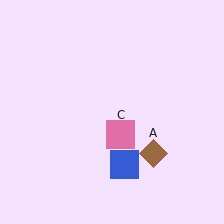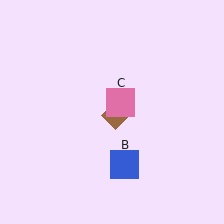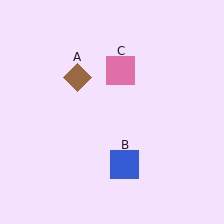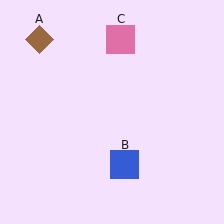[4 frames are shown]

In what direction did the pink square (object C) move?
The pink square (object C) moved up.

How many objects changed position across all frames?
2 objects changed position: brown diamond (object A), pink square (object C).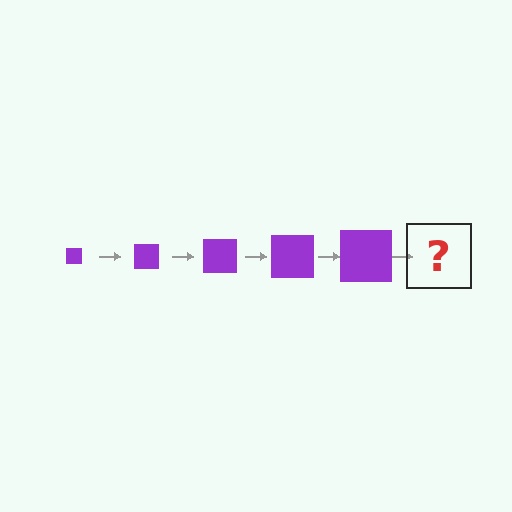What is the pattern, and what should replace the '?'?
The pattern is that the square gets progressively larger each step. The '?' should be a purple square, larger than the previous one.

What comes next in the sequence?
The next element should be a purple square, larger than the previous one.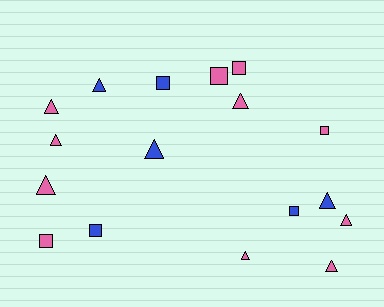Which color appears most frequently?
Pink, with 11 objects.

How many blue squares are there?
There are 3 blue squares.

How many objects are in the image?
There are 17 objects.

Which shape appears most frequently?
Triangle, with 10 objects.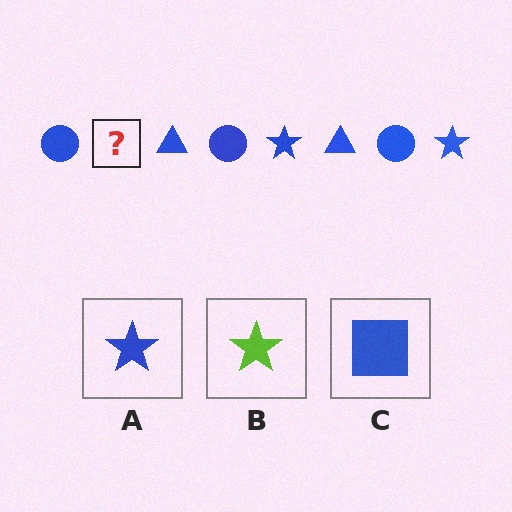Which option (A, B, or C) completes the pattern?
A.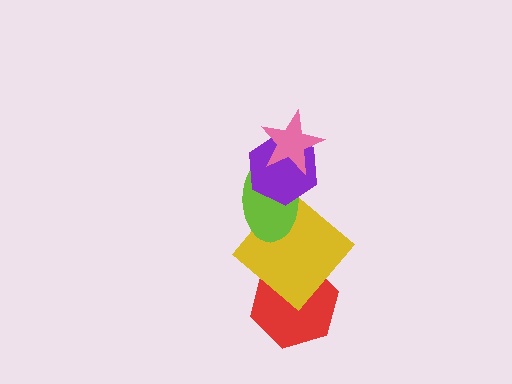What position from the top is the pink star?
The pink star is 1st from the top.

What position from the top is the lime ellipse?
The lime ellipse is 3rd from the top.